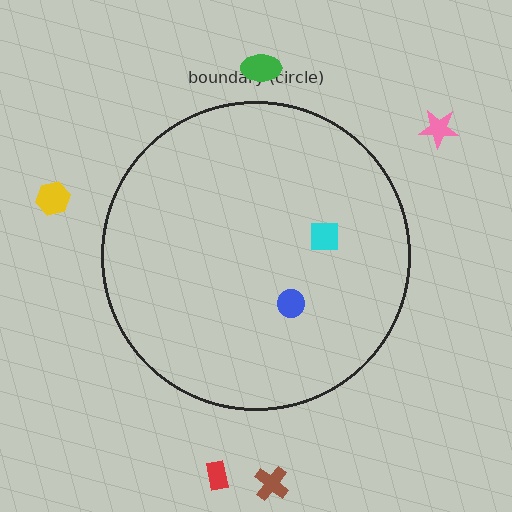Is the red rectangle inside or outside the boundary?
Outside.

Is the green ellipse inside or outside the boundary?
Outside.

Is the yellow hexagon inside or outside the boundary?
Outside.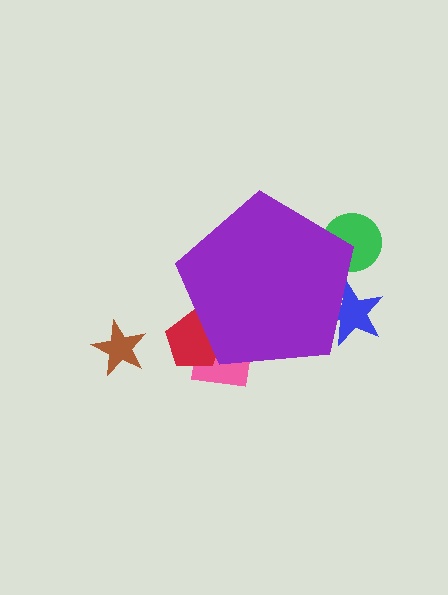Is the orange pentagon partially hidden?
Yes, the orange pentagon is partially hidden behind the purple pentagon.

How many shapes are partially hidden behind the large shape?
5 shapes are partially hidden.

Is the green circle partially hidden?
Yes, the green circle is partially hidden behind the purple pentagon.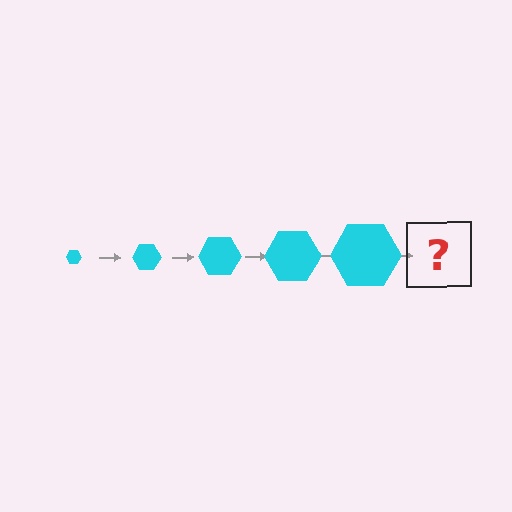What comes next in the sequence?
The next element should be a cyan hexagon, larger than the previous one.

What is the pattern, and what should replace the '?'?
The pattern is that the hexagon gets progressively larger each step. The '?' should be a cyan hexagon, larger than the previous one.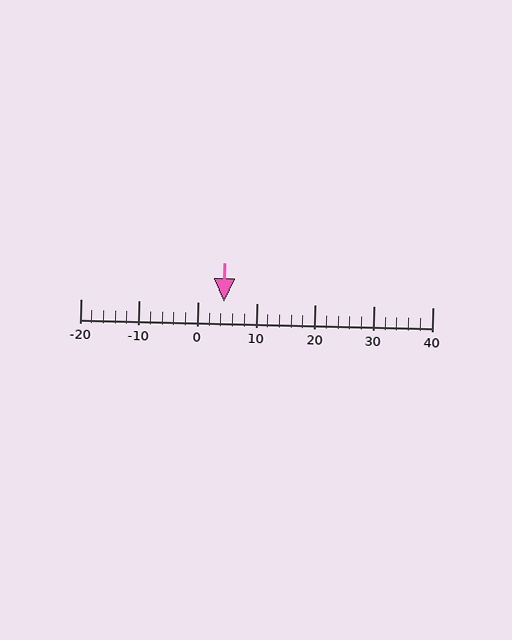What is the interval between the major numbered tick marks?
The major tick marks are spaced 10 units apart.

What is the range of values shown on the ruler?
The ruler shows values from -20 to 40.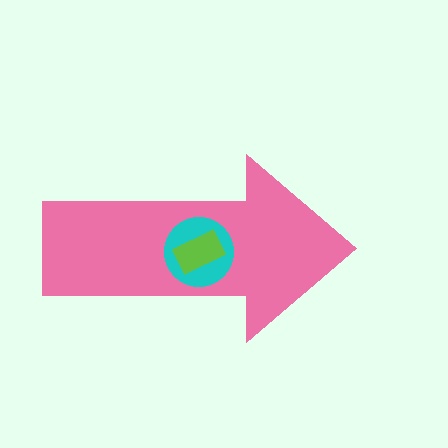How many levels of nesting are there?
3.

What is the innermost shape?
The lime rectangle.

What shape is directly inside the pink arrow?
The cyan circle.